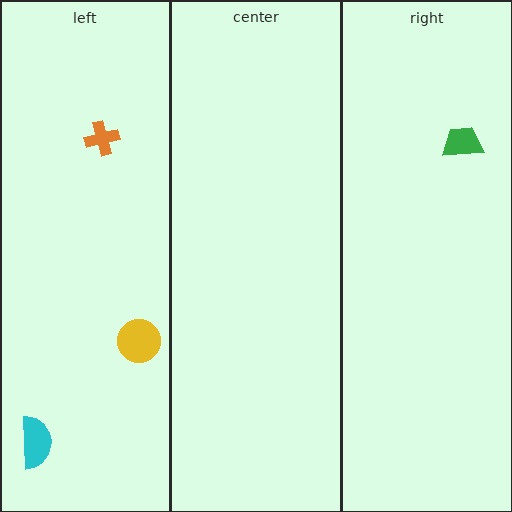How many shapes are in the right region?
1.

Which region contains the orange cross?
The left region.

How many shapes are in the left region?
3.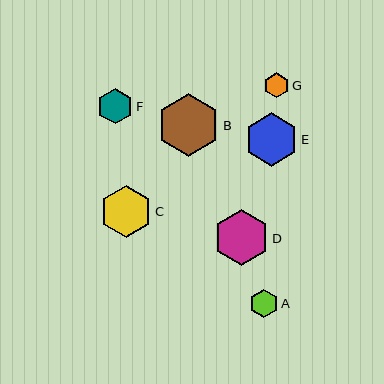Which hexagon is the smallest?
Hexagon G is the smallest with a size of approximately 25 pixels.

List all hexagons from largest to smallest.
From largest to smallest: B, D, E, C, F, A, G.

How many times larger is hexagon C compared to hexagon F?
Hexagon C is approximately 1.5 times the size of hexagon F.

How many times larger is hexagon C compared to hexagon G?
Hexagon C is approximately 2.1 times the size of hexagon G.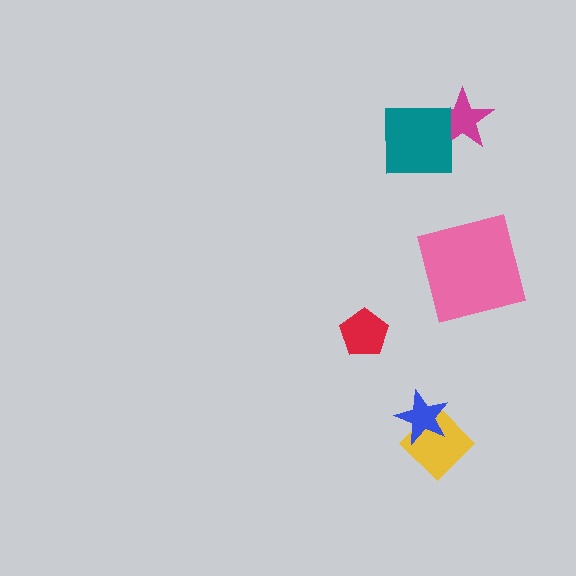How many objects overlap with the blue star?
1 object overlaps with the blue star.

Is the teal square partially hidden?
No, no other shape covers it.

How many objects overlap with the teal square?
1 object overlaps with the teal square.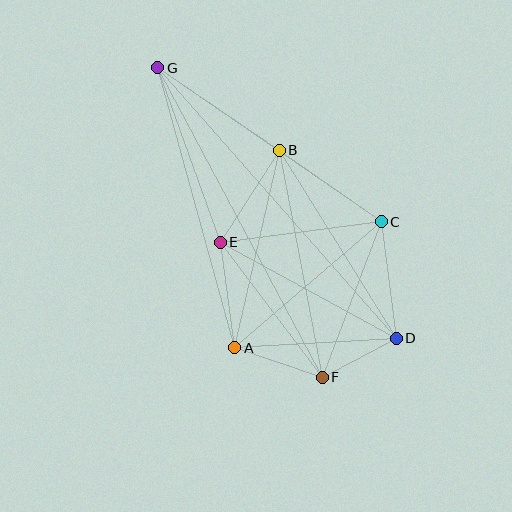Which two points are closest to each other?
Points D and F are closest to each other.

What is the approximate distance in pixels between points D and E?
The distance between D and E is approximately 201 pixels.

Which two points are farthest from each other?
Points D and G are farthest from each other.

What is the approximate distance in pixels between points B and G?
The distance between B and G is approximately 147 pixels.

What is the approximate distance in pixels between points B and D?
The distance between B and D is approximately 221 pixels.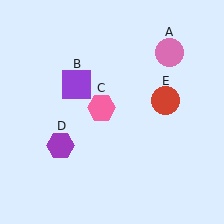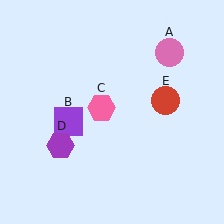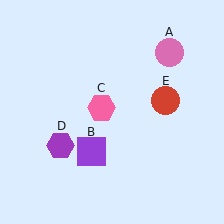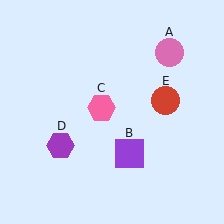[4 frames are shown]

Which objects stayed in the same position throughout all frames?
Pink circle (object A) and pink hexagon (object C) and purple hexagon (object D) and red circle (object E) remained stationary.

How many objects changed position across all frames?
1 object changed position: purple square (object B).